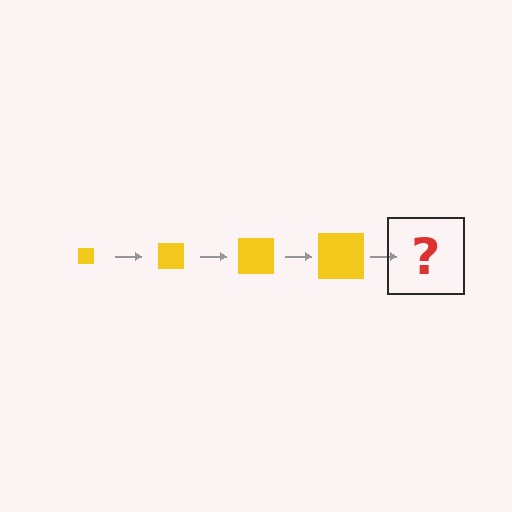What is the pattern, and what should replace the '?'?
The pattern is that the square gets progressively larger each step. The '?' should be a yellow square, larger than the previous one.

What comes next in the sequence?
The next element should be a yellow square, larger than the previous one.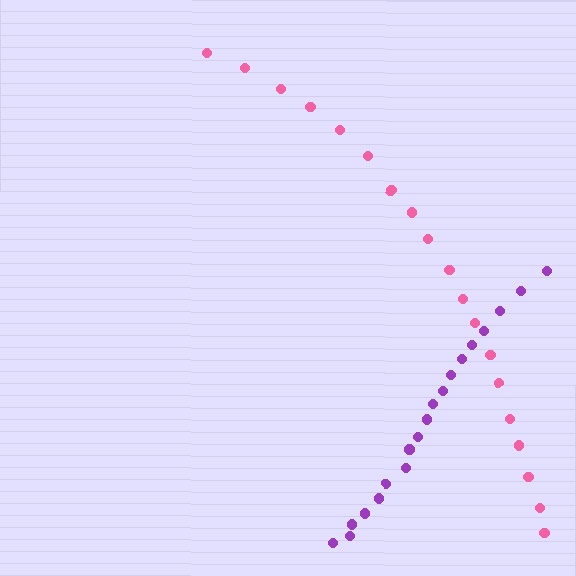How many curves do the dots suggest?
There are 2 distinct paths.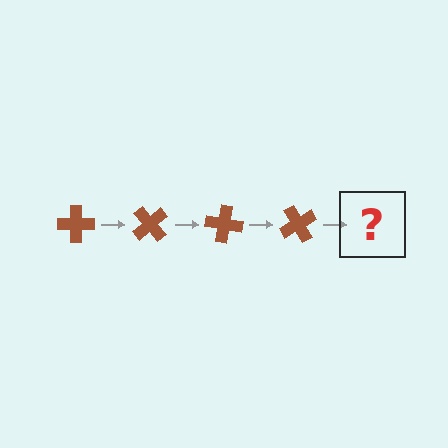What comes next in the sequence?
The next element should be a brown cross rotated 200 degrees.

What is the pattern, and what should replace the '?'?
The pattern is that the cross rotates 50 degrees each step. The '?' should be a brown cross rotated 200 degrees.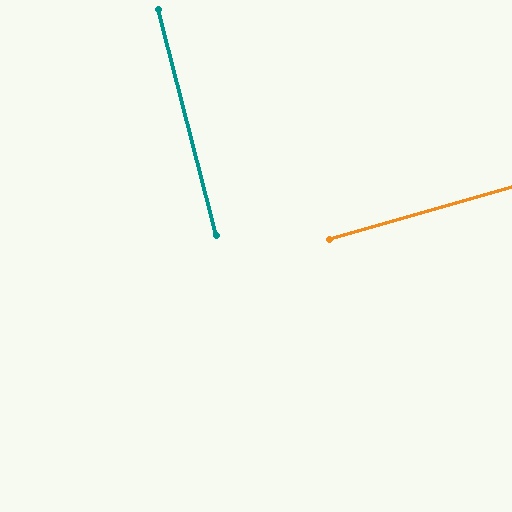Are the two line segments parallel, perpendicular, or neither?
Perpendicular — they meet at approximately 88°.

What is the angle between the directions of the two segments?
Approximately 88 degrees.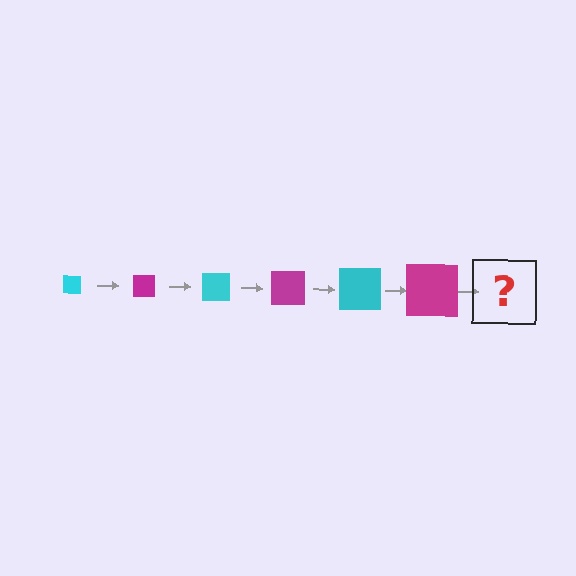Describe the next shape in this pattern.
It should be a cyan square, larger than the previous one.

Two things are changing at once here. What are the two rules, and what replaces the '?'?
The two rules are that the square grows larger each step and the color cycles through cyan and magenta. The '?' should be a cyan square, larger than the previous one.